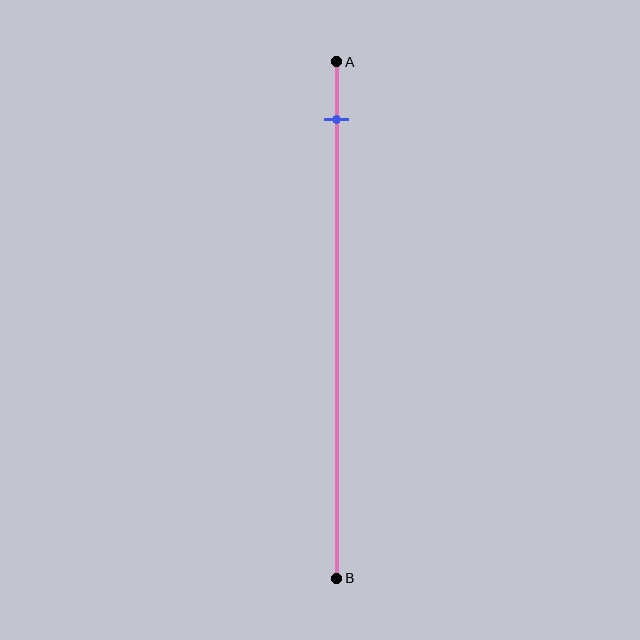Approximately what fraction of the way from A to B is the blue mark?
The blue mark is approximately 10% of the way from A to B.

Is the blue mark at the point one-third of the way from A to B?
No, the mark is at about 10% from A, not at the 33% one-third point.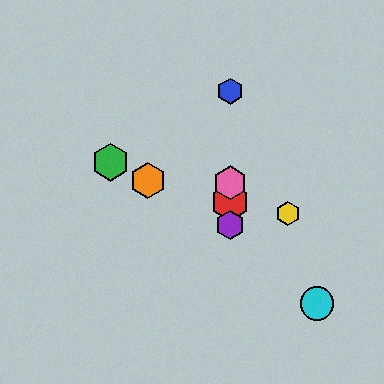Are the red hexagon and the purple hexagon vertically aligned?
Yes, both are at x≈230.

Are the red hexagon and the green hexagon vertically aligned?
No, the red hexagon is at x≈230 and the green hexagon is at x≈111.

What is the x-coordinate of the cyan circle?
The cyan circle is at x≈317.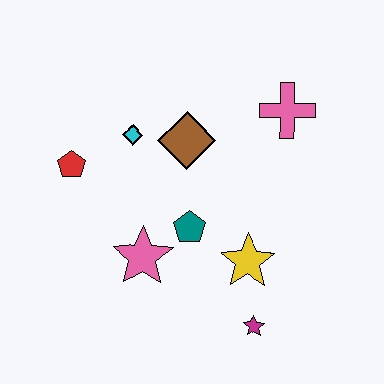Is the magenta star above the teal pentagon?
No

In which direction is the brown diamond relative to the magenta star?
The brown diamond is above the magenta star.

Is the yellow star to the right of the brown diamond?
Yes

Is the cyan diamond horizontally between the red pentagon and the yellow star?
Yes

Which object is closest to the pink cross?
The brown diamond is closest to the pink cross.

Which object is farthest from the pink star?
The pink cross is farthest from the pink star.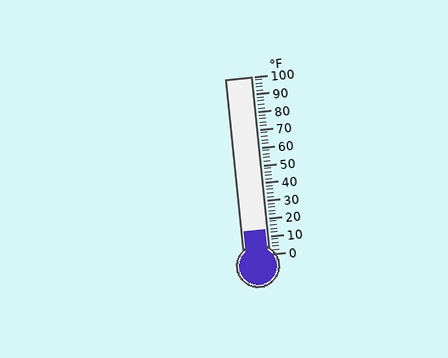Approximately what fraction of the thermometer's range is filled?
The thermometer is filled to approximately 15% of its range.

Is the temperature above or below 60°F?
The temperature is below 60°F.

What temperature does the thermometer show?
The thermometer shows approximately 14°F.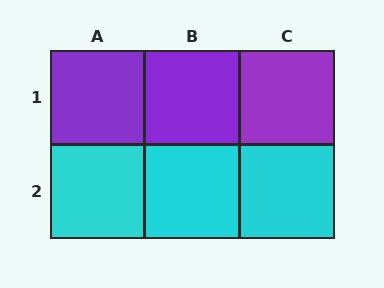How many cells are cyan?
3 cells are cyan.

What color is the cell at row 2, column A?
Cyan.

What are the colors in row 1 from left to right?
Purple, purple, purple.